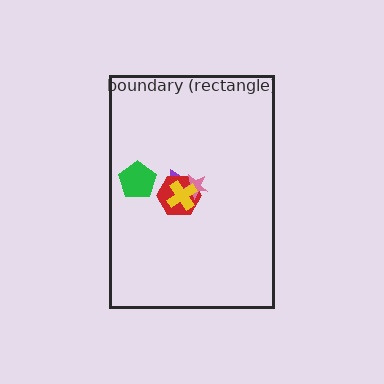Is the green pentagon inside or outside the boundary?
Inside.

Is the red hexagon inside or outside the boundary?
Inside.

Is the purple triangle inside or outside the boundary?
Inside.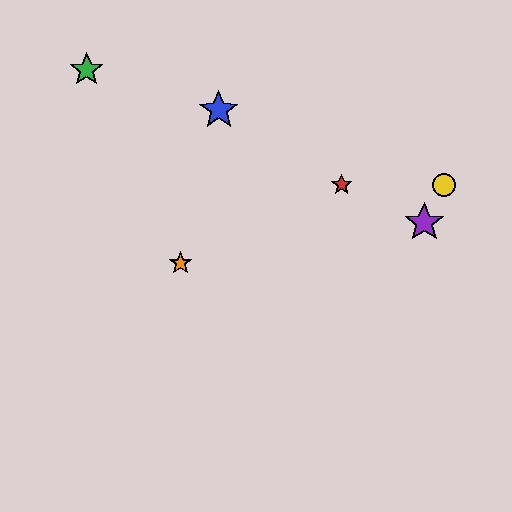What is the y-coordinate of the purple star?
The purple star is at y≈222.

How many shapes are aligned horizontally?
2 shapes (the red star, the yellow circle) are aligned horizontally.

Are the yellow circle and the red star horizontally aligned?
Yes, both are at y≈185.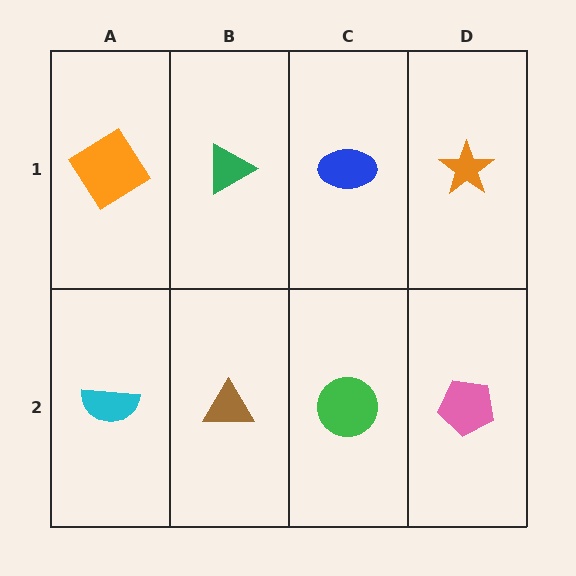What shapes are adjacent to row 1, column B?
A brown triangle (row 2, column B), an orange diamond (row 1, column A), a blue ellipse (row 1, column C).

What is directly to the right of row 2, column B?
A green circle.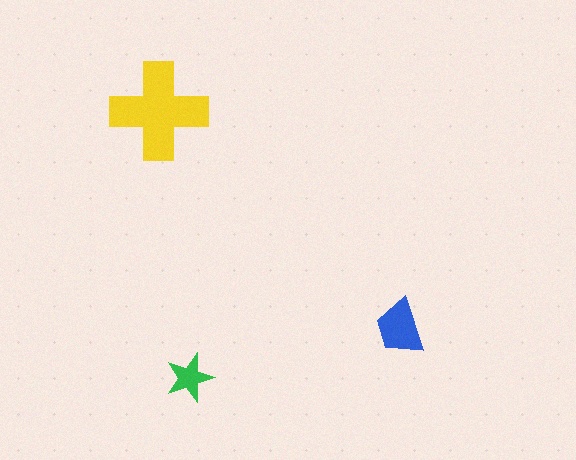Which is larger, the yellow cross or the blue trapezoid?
The yellow cross.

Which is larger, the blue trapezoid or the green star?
The blue trapezoid.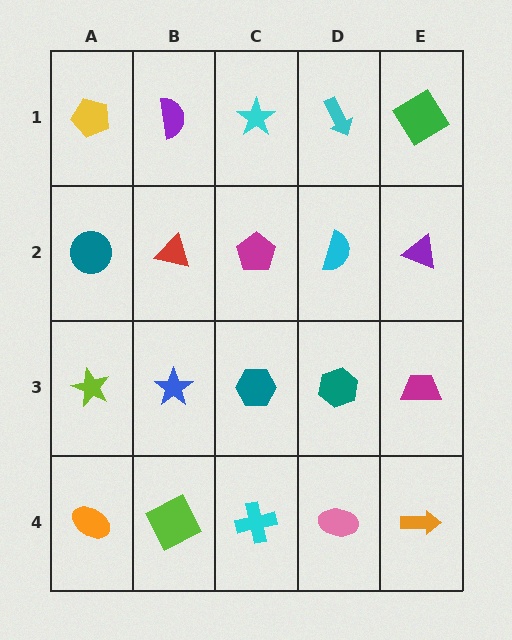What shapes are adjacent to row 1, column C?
A magenta pentagon (row 2, column C), a purple semicircle (row 1, column B), a cyan arrow (row 1, column D).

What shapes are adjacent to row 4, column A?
A lime star (row 3, column A), a lime square (row 4, column B).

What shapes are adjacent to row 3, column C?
A magenta pentagon (row 2, column C), a cyan cross (row 4, column C), a blue star (row 3, column B), a teal hexagon (row 3, column D).